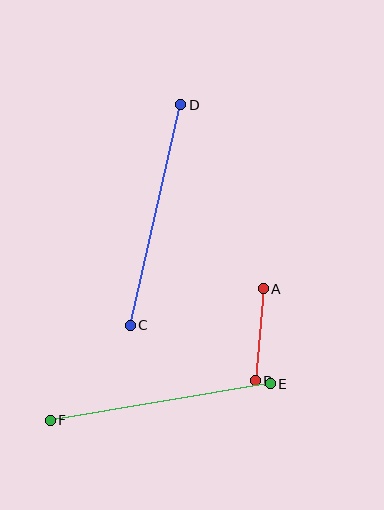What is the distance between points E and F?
The distance is approximately 223 pixels.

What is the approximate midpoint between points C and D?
The midpoint is at approximately (156, 215) pixels.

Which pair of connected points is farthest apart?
Points C and D are farthest apart.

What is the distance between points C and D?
The distance is approximately 226 pixels.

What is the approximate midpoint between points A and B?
The midpoint is at approximately (259, 335) pixels.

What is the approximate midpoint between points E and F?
The midpoint is at approximately (160, 402) pixels.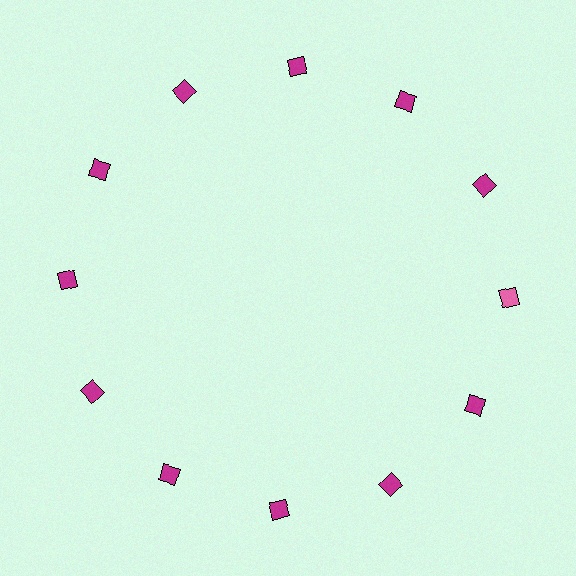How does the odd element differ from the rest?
It has a different color: pink instead of magenta.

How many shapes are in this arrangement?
There are 12 shapes arranged in a ring pattern.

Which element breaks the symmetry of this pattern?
The pink square at roughly the 3 o'clock position breaks the symmetry. All other shapes are magenta squares.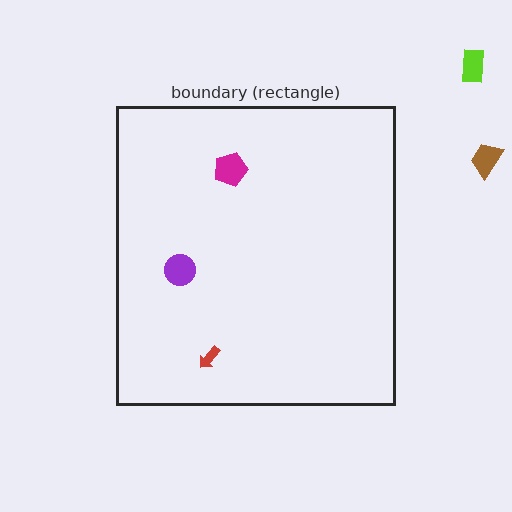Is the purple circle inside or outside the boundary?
Inside.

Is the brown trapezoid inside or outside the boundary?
Outside.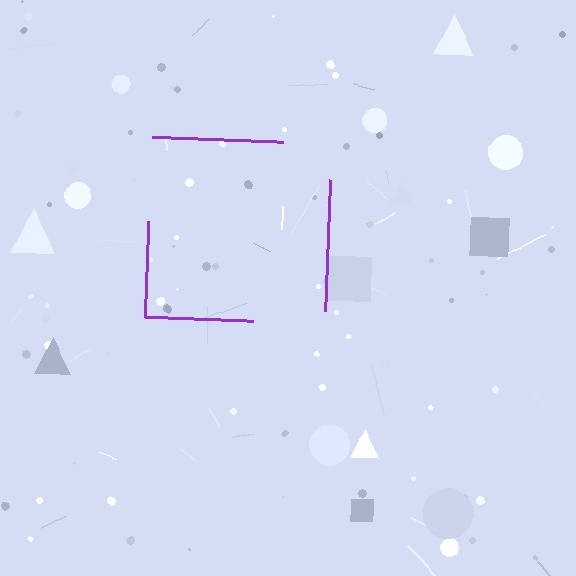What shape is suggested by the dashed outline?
The dashed outline suggests a square.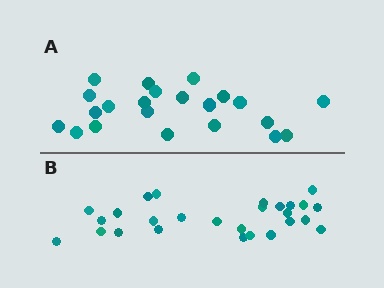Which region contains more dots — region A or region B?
Region B (the bottom region) has more dots.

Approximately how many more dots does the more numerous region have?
Region B has about 5 more dots than region A.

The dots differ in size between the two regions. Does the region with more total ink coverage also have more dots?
No. Region A has more total ink coverage because its dots are larger, but region B actually contains more individual dots. Total area can be misleading — the number of items is what matters here.